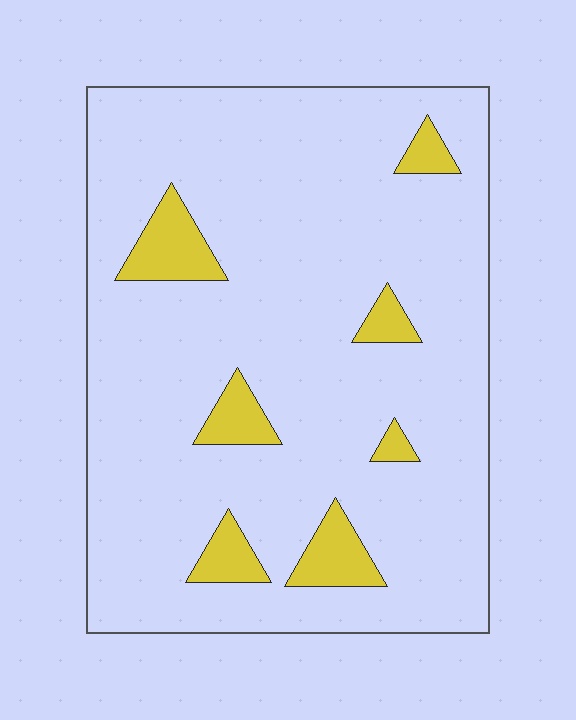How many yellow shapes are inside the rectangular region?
7.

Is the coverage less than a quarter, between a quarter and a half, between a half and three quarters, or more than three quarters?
Less than a quarter.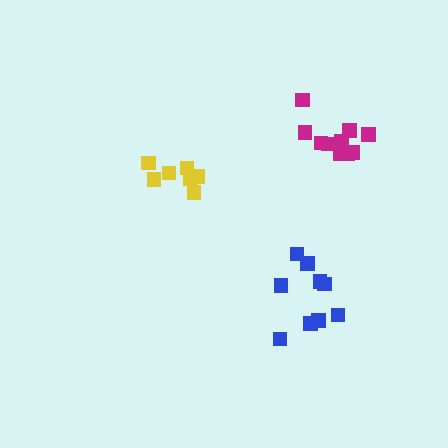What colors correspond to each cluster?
The clusters are colored: yellow, blue, magenta.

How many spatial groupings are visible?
There are 3 spatial groupings.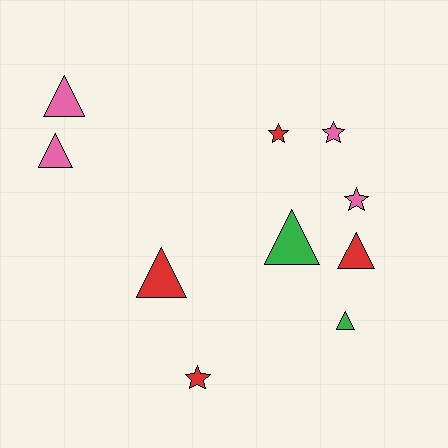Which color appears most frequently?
Red, with 4 objects.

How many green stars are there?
There are no green stars.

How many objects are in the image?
There are 10 objects.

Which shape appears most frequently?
Triangle, with 6 objects.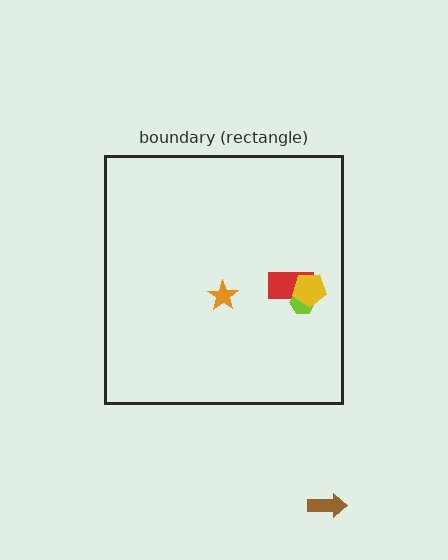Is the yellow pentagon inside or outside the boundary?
Inside.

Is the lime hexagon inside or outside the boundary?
Inside.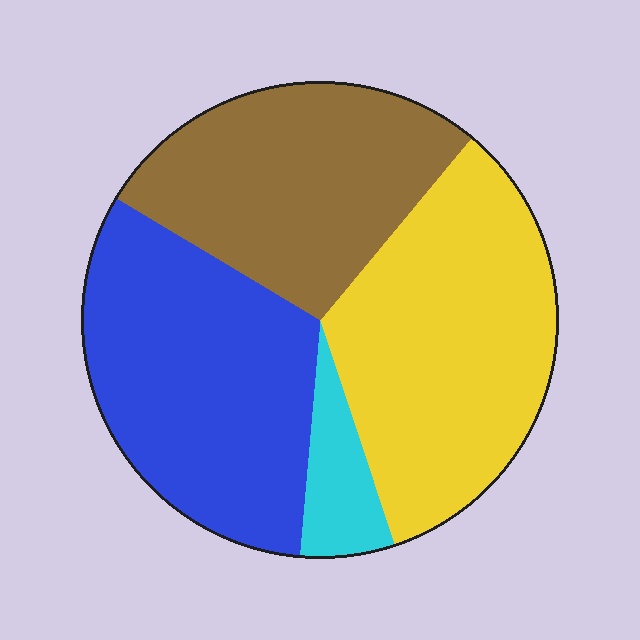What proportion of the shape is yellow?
Yellow takes up about one third (1/3) of the shape.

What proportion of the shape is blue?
Blue takes up about one third (1/3) of the shape.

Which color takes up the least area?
Cyan, at roughly 5%.